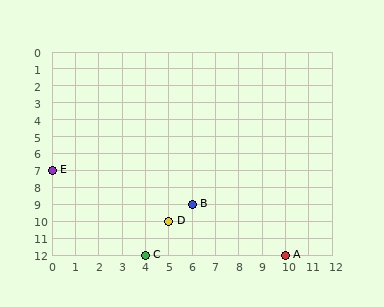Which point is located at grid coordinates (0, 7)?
Point E is at (0, 7).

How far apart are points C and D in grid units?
Points C and D are 1 column and 2 rows apart (about 2.2 grid units diagonally).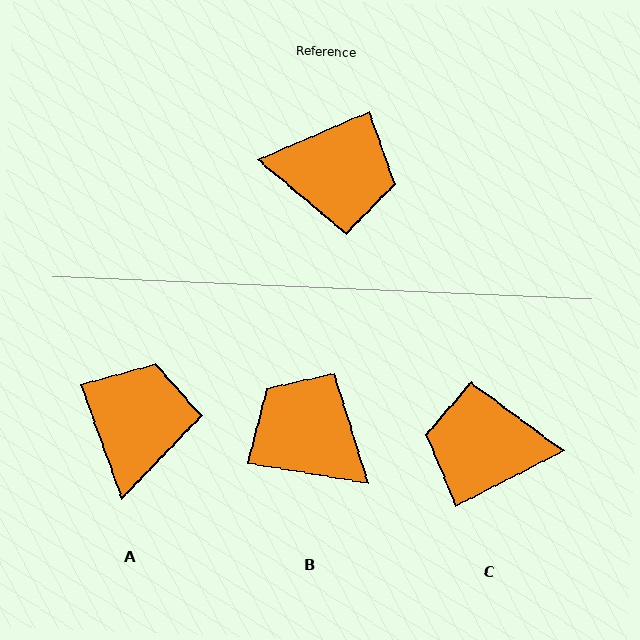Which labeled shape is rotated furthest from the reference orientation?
C, about 177 degrees away.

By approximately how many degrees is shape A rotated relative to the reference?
Approximately 86 degrees counter-clockwise.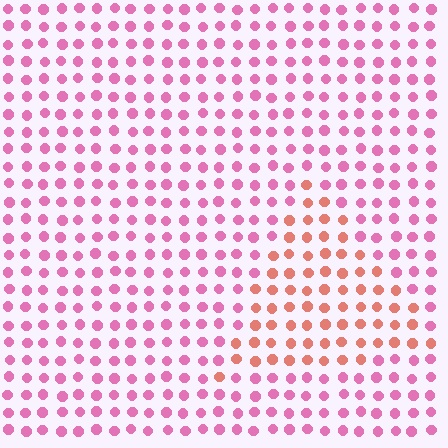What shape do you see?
I see a triangle.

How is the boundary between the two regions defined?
The boundary is defined purely by a slight shift in hue (about 41 degrees). Spacing, size, and orientation are identical on both sides.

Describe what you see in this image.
The image is filled with small pink elements in a uniform arrangement. A triangle-shaped region is visible where the elements are tinted to a slightly different hue, forming a subtle color boundary.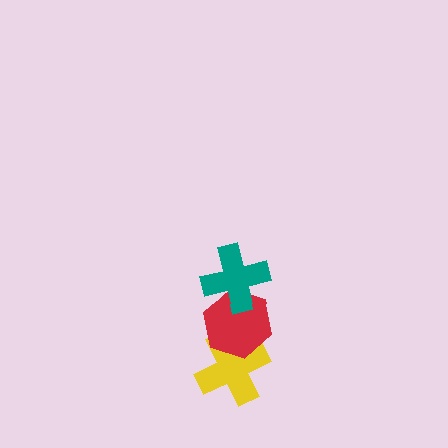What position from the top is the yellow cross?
The yellow cross is 3rd from the top.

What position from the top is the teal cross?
The teal cross is 1st from the top.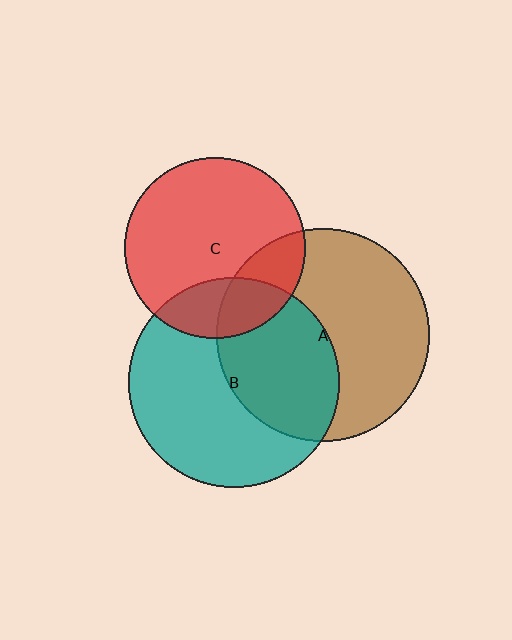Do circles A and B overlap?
Yes.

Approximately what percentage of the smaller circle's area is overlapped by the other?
Approximately 40%.